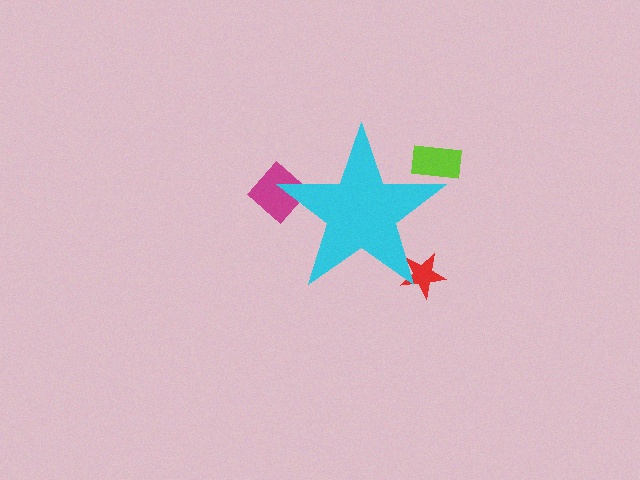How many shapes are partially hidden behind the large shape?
3 shapes are partially hidden.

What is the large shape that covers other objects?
A cyan star.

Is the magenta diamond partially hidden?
Yes, the magenta diamond is partially hidden behind the cyan star.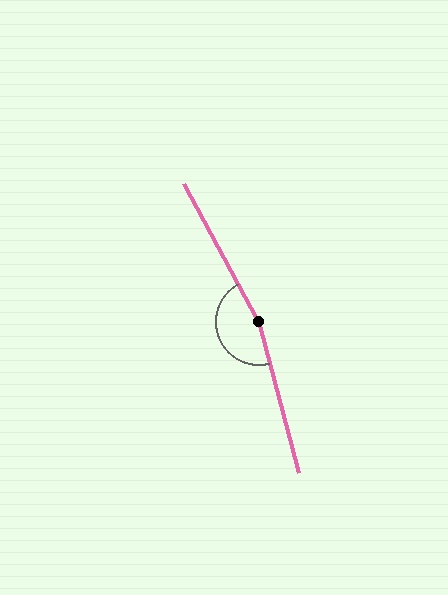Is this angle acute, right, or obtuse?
It is obtuse.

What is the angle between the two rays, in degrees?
Approximately 166 degrees.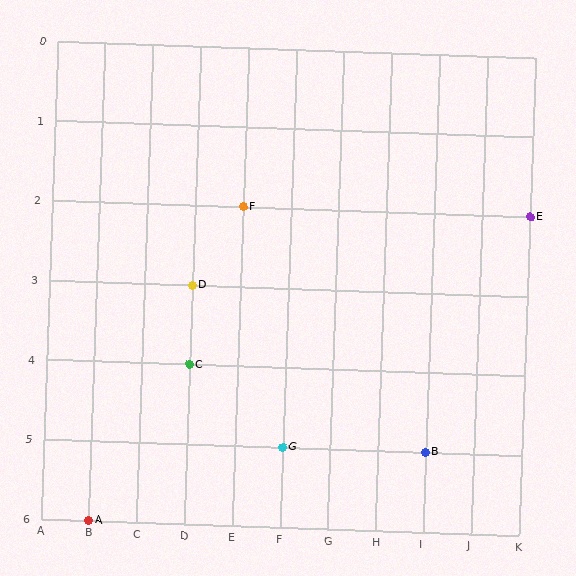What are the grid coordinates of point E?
Point E is at grid coordinates (K, 2).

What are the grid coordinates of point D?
Point D is at grid coordinates (D, 3).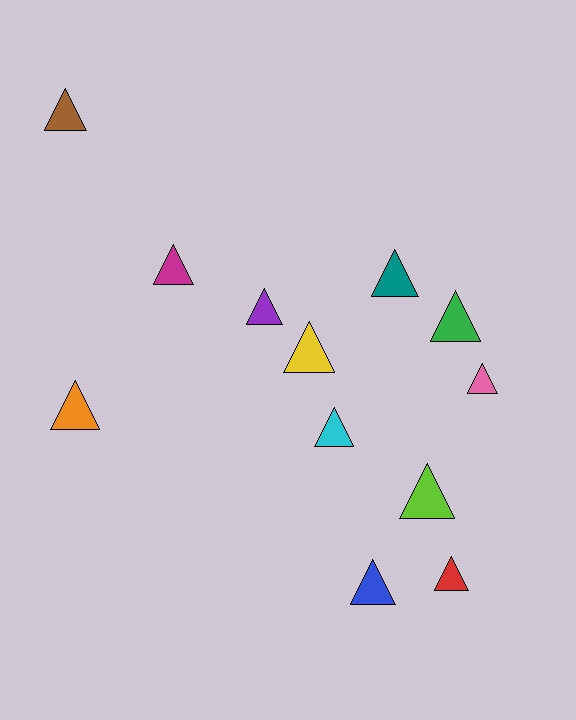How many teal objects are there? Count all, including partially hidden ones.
There is 1 teal object.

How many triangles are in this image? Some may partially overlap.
There are 12 triangles.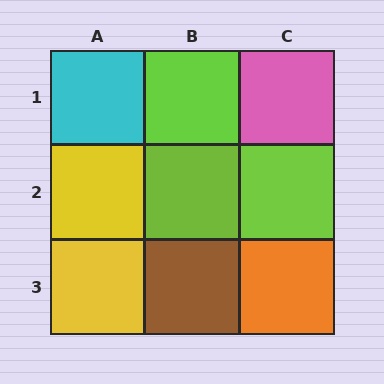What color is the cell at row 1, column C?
Pink.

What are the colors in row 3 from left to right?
Yellow, brown, orange.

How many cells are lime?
3 cells are lime.